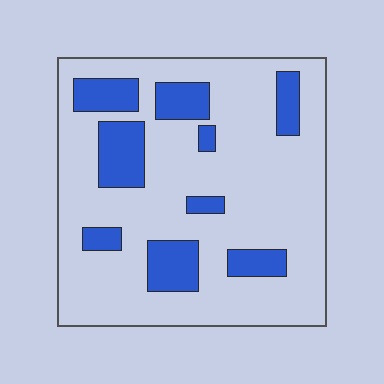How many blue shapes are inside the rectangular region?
9.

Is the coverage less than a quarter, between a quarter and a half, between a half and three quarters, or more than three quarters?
Less than a quarter.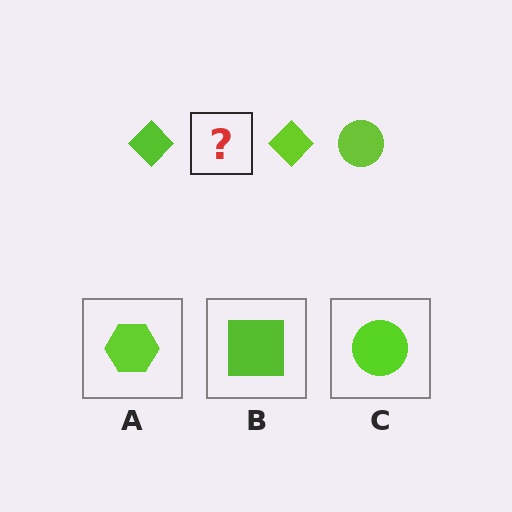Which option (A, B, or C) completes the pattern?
C.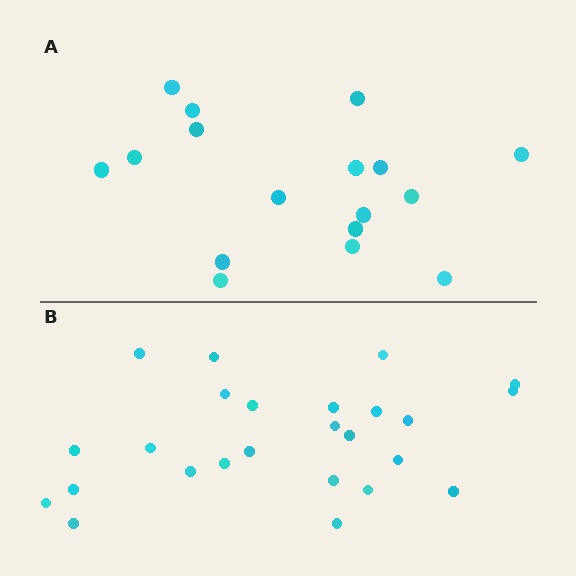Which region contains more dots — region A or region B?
Region B (the bottom region) has more dots.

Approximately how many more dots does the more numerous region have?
Region B has roughly 8 or so more dots than region A.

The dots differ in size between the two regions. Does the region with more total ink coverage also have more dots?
No. Region A has more total ink coverage because its dots are larger, but region B actually contains more individual dots. Total area can be misleading — the number of items is what matters here.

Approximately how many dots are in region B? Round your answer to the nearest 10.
About 20 dots. (The exact count is 25, which rounds to 20.)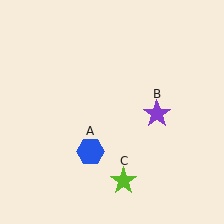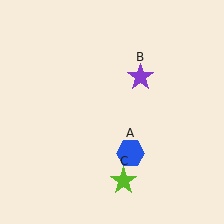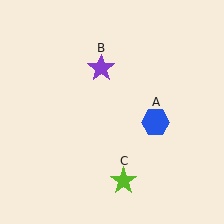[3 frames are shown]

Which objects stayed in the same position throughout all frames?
Lime star (object C) remained stationary.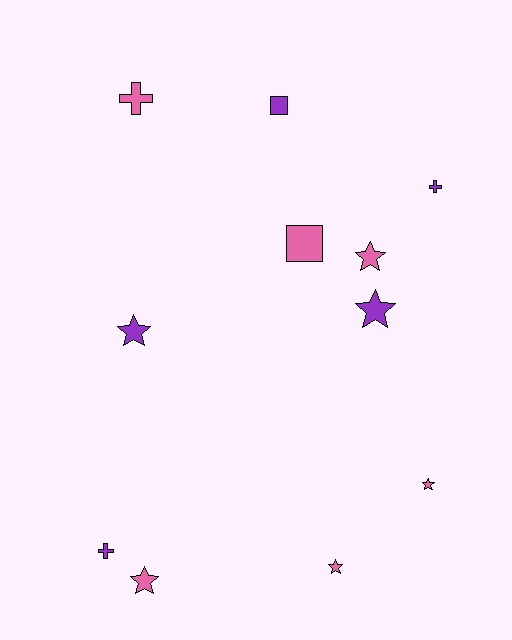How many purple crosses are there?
There are 2 purple crosses.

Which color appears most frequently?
Pink, with 6 objects.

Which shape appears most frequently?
Star, with 6 objects.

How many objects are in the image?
There are 11 objects.